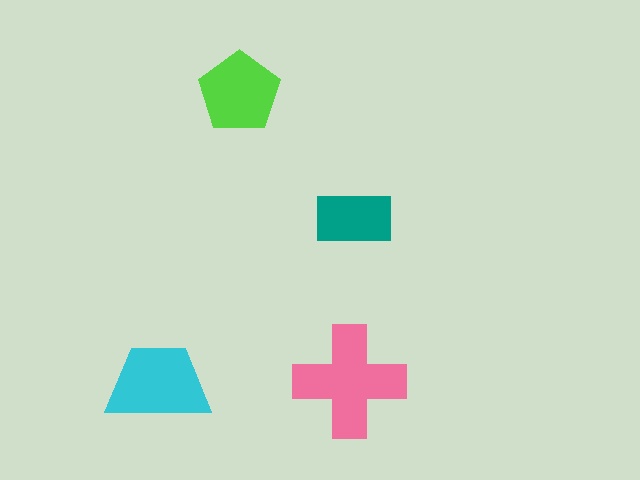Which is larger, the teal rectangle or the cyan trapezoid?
The cyan trapezoid.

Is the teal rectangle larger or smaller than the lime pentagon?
Smaller.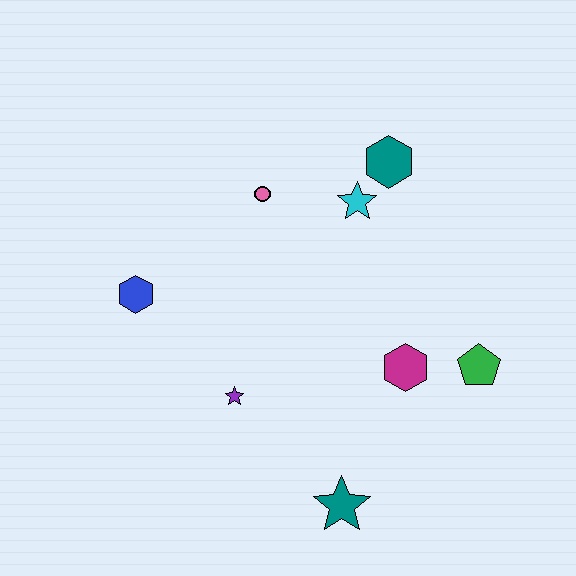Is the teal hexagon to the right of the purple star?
Yes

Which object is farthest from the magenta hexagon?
The blue hexagon is farthest from the magenta hexagon.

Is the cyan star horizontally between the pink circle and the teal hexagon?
Yes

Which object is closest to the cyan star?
The teal hexagon is closest to the cyan star.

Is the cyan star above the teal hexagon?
No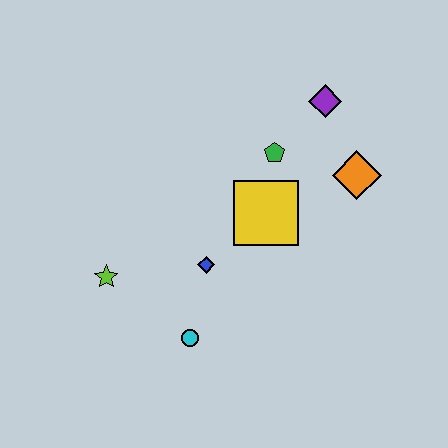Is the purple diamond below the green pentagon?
No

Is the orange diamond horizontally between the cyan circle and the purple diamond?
No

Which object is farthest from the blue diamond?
The purple diamond is farthest from the blue diamond.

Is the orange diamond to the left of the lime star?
No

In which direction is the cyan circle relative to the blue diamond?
The cyan circle is below the blue diamond.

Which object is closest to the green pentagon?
The yellow square is closest to the green pentagon.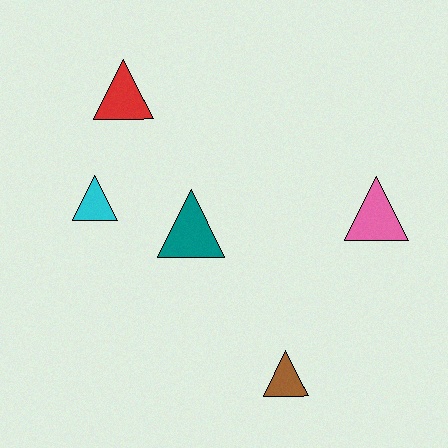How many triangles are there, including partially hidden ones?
There are 5 triangles.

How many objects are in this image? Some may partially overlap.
There are 5 objects.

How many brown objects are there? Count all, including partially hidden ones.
There is 1 brown object.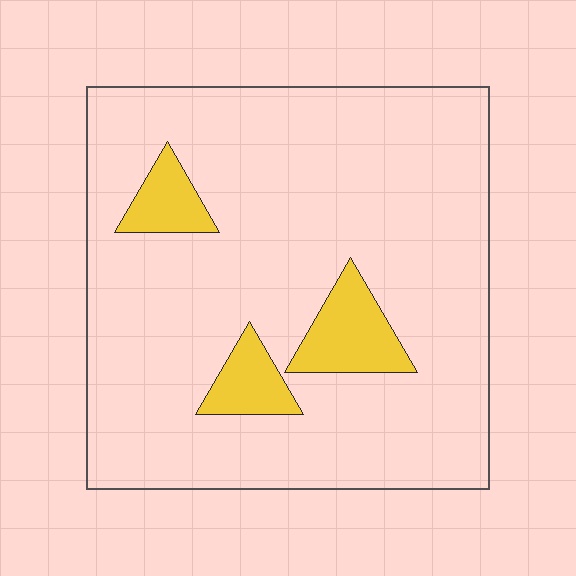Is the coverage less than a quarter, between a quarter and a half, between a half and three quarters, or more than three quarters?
Less than a quarter.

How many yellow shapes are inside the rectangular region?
3.